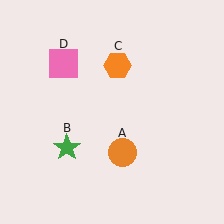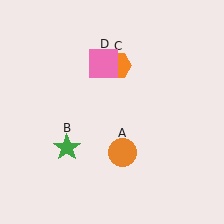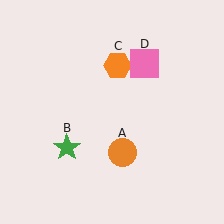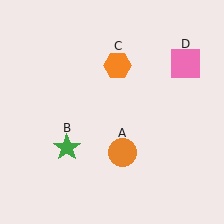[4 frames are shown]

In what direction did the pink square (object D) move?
The pink square (object D) moved right.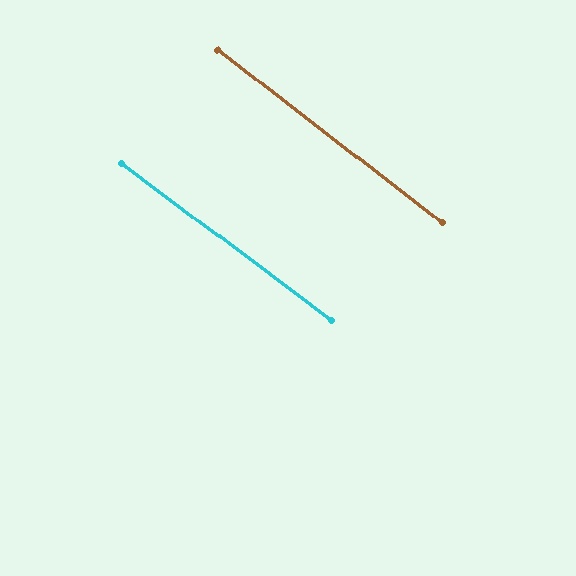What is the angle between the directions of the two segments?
Approximately 1 degree.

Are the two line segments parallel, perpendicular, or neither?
Parallel — their directions differ by only 0.9°.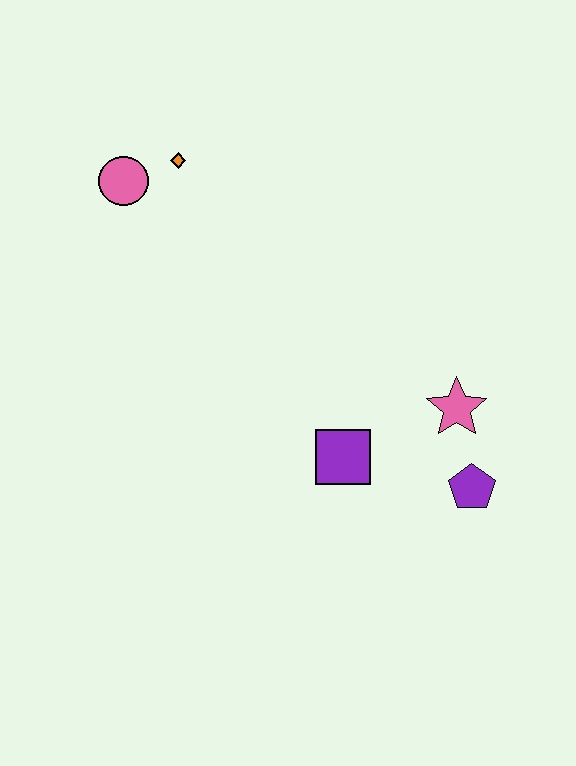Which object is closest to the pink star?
The purple pentagon is closest to the pink star.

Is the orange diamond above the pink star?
Yes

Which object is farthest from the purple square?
The pink circle is farthest from the purple square.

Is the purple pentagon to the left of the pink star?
No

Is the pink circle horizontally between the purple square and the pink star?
No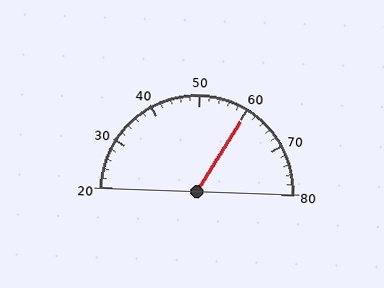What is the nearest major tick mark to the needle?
The nearest major tick mark is 60.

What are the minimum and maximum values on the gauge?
The gauge ranges from 20 to 80.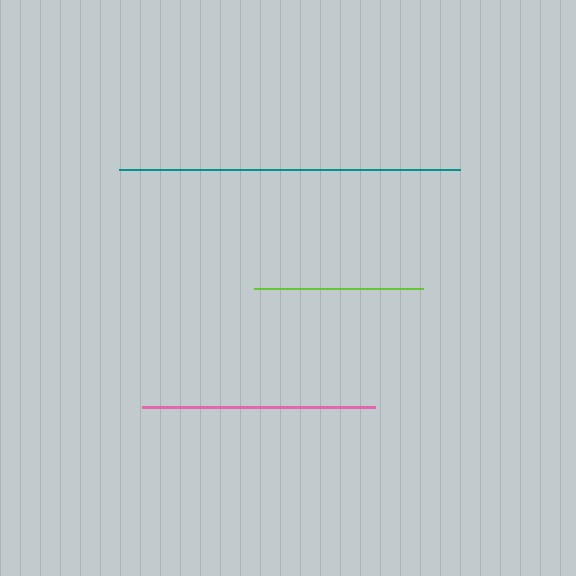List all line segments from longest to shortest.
From longest to shortest: teal, pink, lime.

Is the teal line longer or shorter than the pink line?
The teal line is longer than the pink line.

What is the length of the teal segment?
The teal segment is approximately 342 pixels long.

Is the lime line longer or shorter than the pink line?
The pink line is longer than the lime line.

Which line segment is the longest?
The teal line is the longest at approximately 342 pixels.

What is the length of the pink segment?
The pink segment is approximately 233 pixels long.